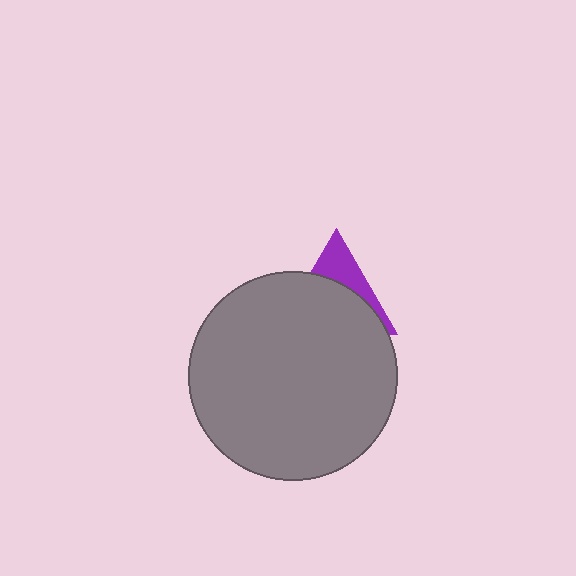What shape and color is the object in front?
The object in front is a gray circle.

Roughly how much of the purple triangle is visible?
A small part of it is visible (roughly 32%).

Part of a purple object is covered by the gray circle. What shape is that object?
It is a triangle.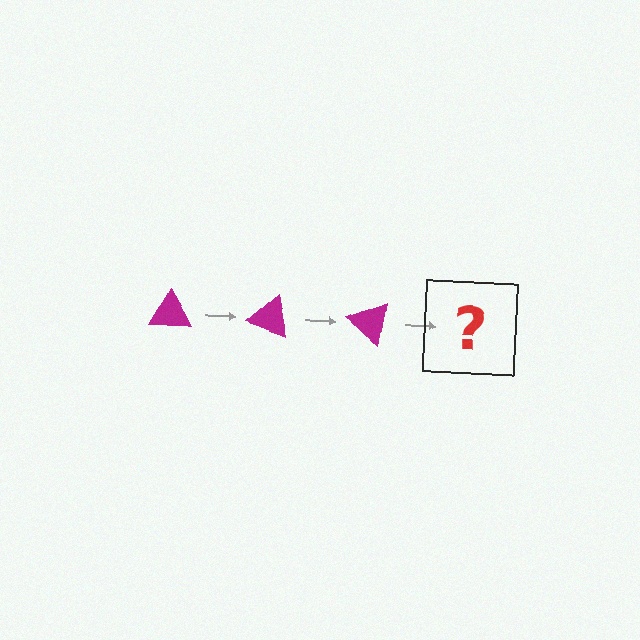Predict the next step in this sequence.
The next step is a magenta triangle rotated 60 degrees.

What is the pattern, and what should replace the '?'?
The pattern is that the triangle rotates 20 degrees each step. The '?' should be a magenta triangle rotated 60 degrees.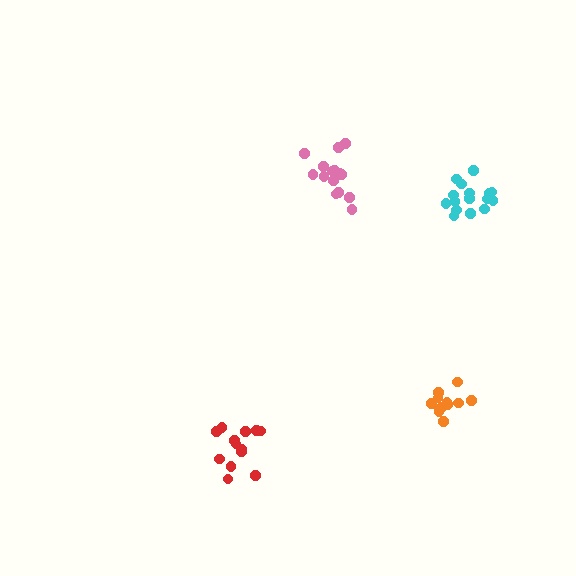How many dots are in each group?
Group 1: 15 dots, Group 2: 14 dots, Group 3: 12 dots, Group 4: 16 dots (57 total).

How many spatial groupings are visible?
There are 4 spatial groupings.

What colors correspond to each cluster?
The clusters are colored: pink, red, orange, cyan.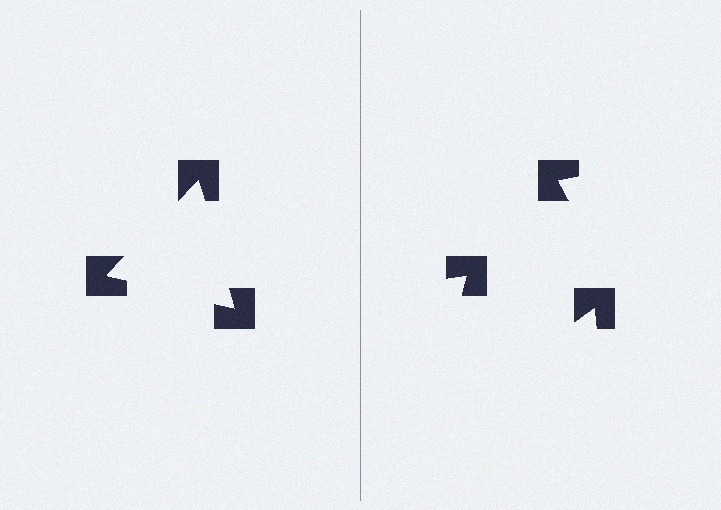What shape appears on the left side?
An illusory triangle.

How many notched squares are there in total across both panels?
6 — 3 on each side.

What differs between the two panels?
The notched squares are positioned identically on both sides; only the wedge orientations differ. On the left they align to a triangle; on the right they are misaligned.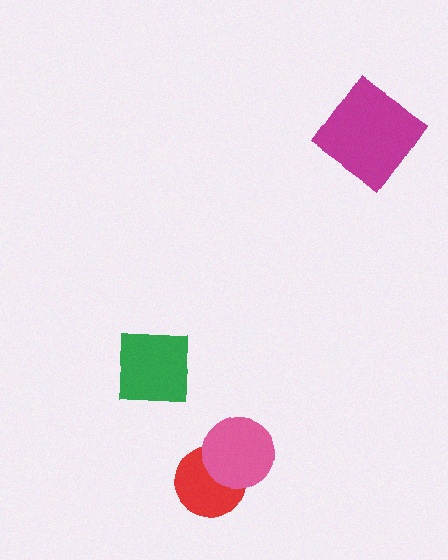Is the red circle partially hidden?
Yes, it is partially covered by another shape.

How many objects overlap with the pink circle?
1 object overlaps with the pink circle.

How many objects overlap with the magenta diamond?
0 objects overlap with the magenta diamond.